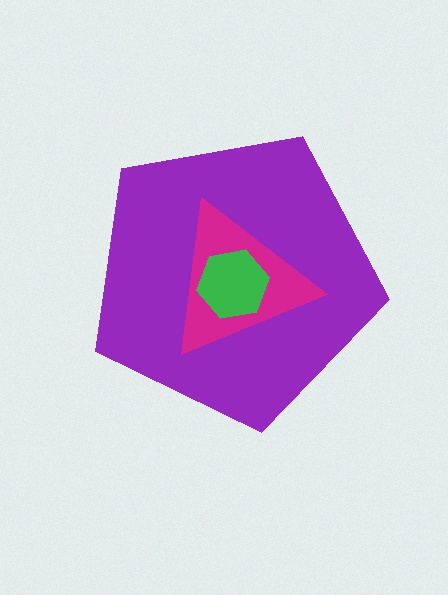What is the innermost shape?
The green hexagon.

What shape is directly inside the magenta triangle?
The green hexagon.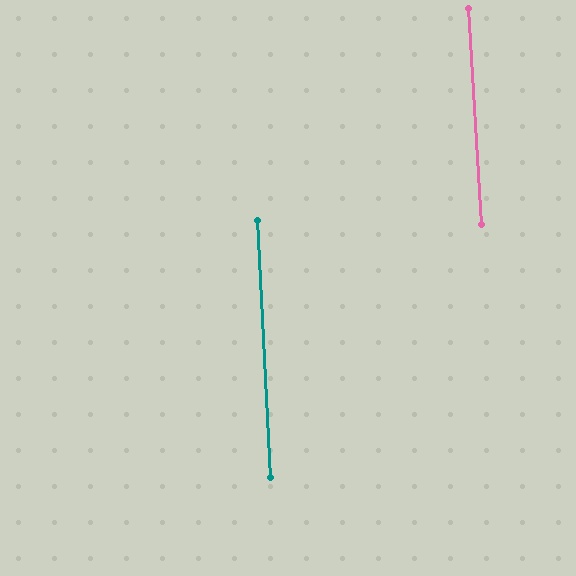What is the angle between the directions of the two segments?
Approximately 1 degree.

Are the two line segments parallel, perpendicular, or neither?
Parallel — their directions differ by only 0.7°.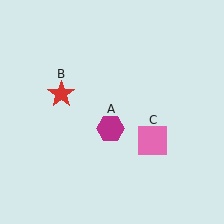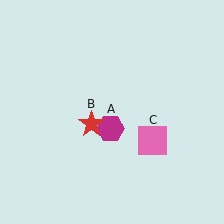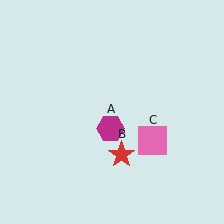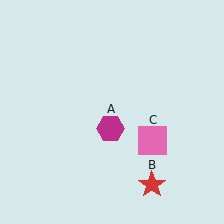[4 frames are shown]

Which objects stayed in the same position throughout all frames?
Magenta hexagon (object A) and pink square (object C) remained stationary.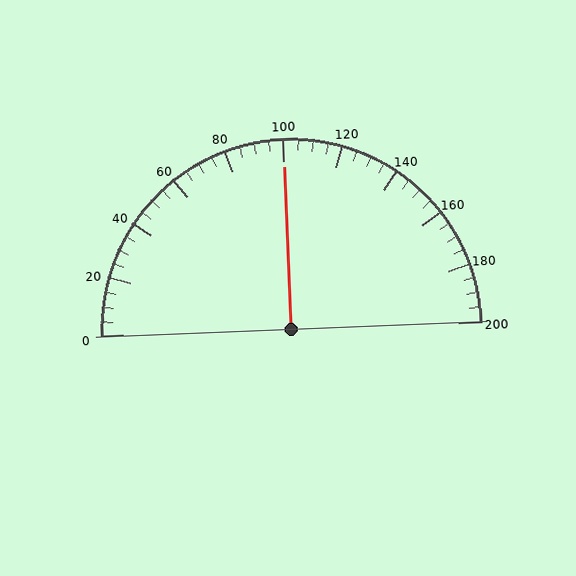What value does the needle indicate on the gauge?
The needle indicates approximately 100.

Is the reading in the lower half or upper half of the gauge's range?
The reading is in the upper half of the range (0 to 200).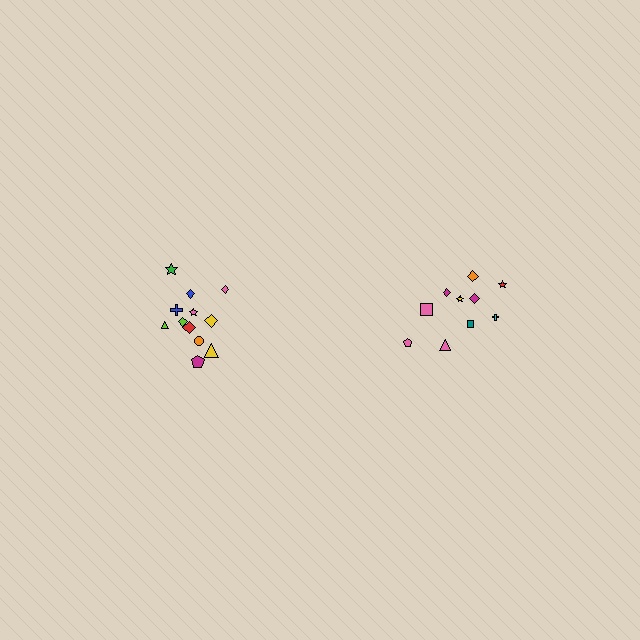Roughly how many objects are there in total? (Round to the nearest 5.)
Roughly 20 objects in total.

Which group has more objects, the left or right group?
The left group.